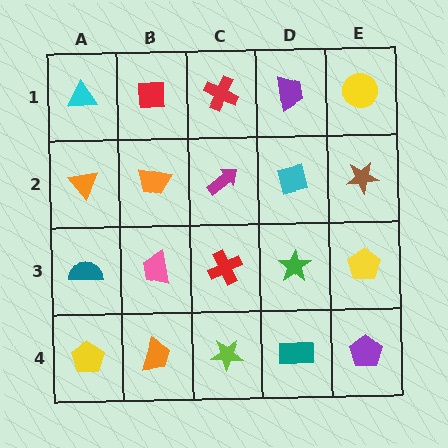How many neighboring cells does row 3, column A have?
3.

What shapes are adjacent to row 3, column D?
A cyan square (row 2, column D), a teal rectangle (row 4, column D), a red cross (row 3, column C), a yellow pentagon (row 3, column E).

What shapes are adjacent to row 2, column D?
A purple trapezoid (row 1, column D), a green star (row 3, column D), a magenta arrow (row 2, column C), a brown star (row 2, column E).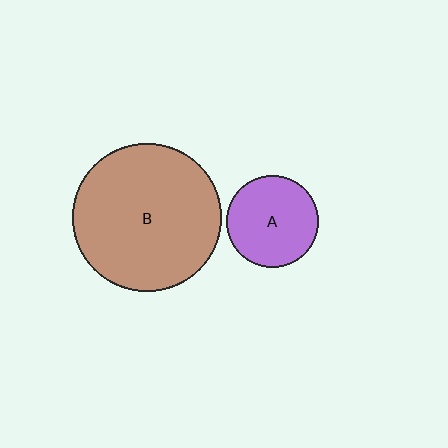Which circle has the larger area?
Circle B (brown).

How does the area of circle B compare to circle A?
Approximately 2.6 times.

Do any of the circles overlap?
No, none of the circles overlap.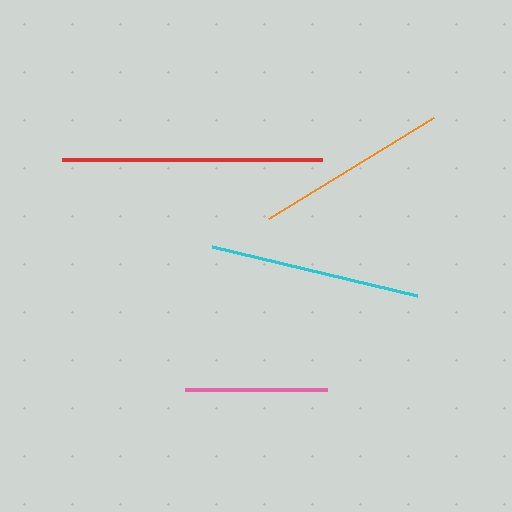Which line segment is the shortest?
The pink line is the shortest at approximately 142 pixels.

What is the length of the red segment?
The red segment is approximately 260 pixels long.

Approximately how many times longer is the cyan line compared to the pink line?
The cyan line is approximately 1.5 times the length of the pink line.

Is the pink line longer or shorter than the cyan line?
The cyan line is longer than the pink line.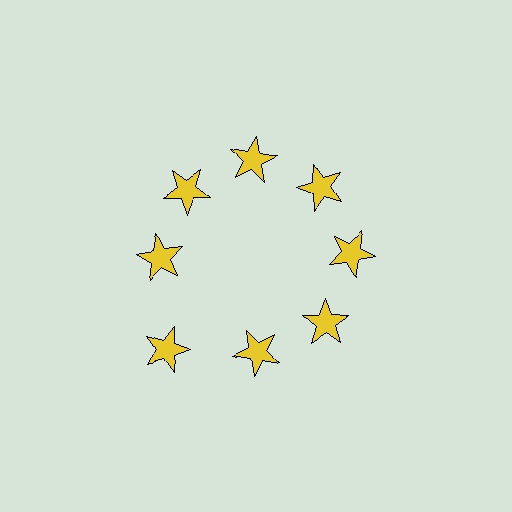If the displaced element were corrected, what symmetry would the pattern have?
It would have 8-fold rotational symmetry — the pattern would map onto itself every 45 degrees.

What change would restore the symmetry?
The symmetry would be restored by moving it inward, back onto the ring so that all 8 stars sit at equal angles and equal distance from the center.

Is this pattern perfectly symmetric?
No. The 8 yellow stars are arranged in a ring, but one element near the 8 o'clock position is pushed outward from the center, breaking the 8-fold rotational symmetry.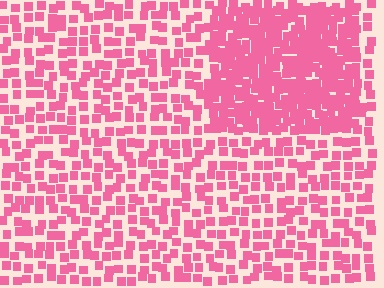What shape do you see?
I see a rectangle.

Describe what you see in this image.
The image contains small pink elements arranged at two different densities. A rectangle-shaped region is visible where the elements are more densely packed than the surrounding area.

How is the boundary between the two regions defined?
The boundary is defined by a change in element density (approximately 2.1x ratio). All elements are the same color, size, and shape.